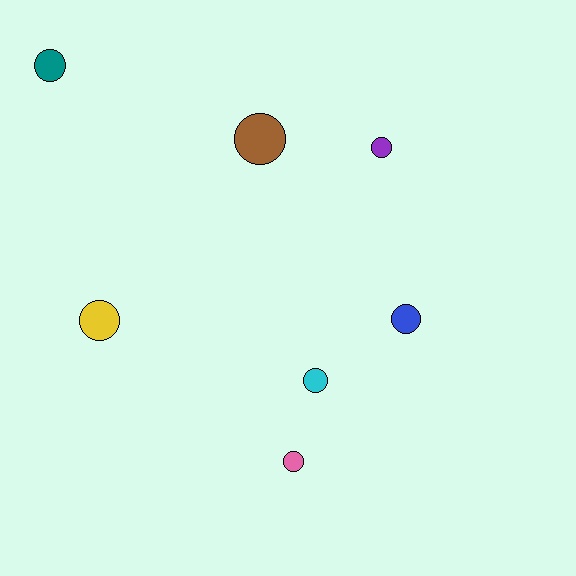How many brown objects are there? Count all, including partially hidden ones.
There is 1 brown object.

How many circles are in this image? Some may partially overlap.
There are 7 circles.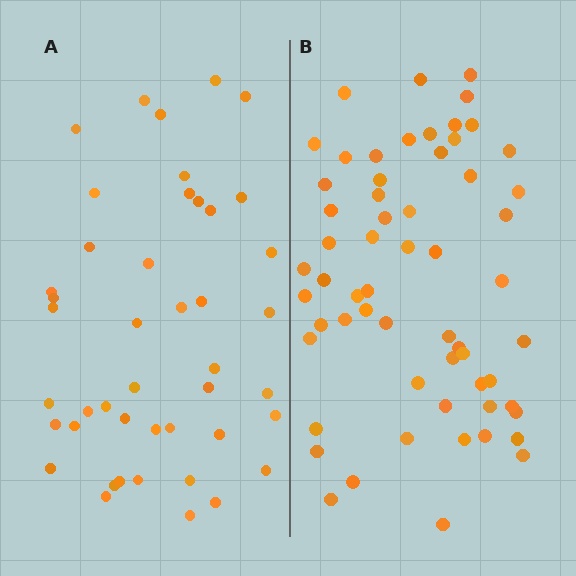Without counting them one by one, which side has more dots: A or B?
Region B (the right region) has more dots.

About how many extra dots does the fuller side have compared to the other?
Region B has approximately 15 more dots than region A.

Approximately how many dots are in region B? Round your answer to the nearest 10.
About 60 dots.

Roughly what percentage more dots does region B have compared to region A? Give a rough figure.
About 35% more.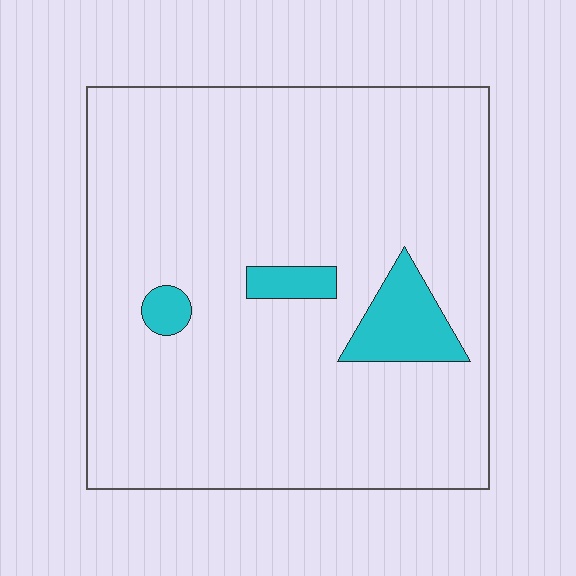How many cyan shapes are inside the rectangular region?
3.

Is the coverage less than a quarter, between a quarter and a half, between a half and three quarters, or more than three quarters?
Less than a quarter.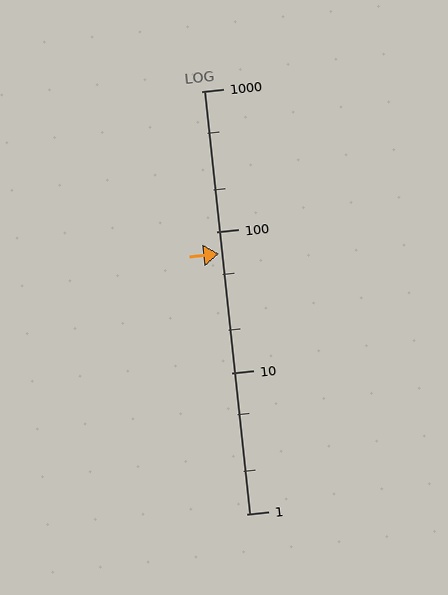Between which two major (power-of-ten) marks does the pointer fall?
The pointer is between 10 and 100.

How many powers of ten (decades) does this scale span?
The scale spans 3 decades, from 1 to 1000.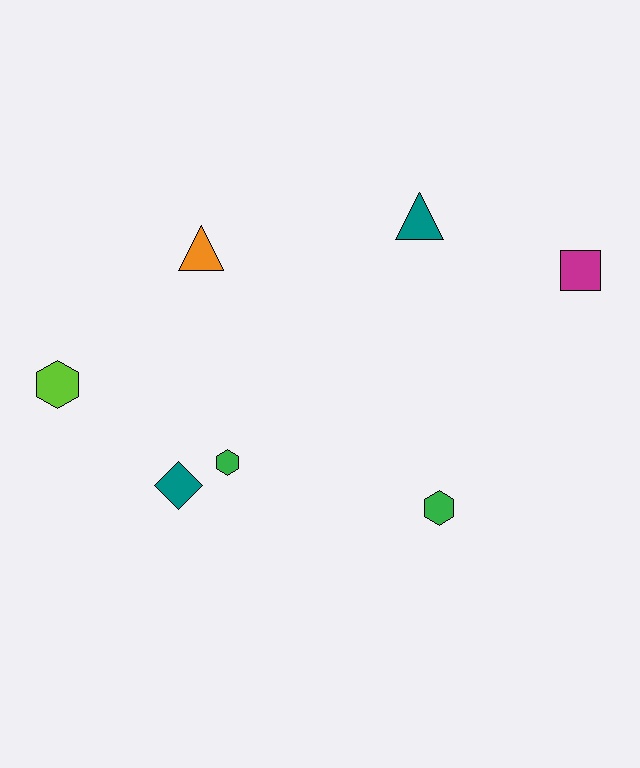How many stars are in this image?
There are no stars.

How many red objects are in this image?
There are no red objects.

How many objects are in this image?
There are 7 objects.